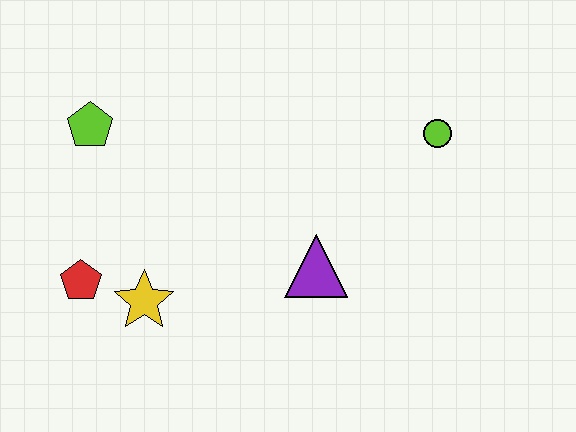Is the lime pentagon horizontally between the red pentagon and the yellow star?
Yes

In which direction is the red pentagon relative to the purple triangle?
The red pentagon is to the left of the purple triangle.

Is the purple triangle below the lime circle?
Yes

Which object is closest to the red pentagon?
The yellow star is closest to the red pentagon.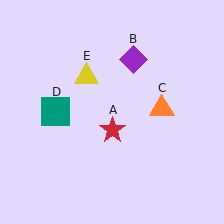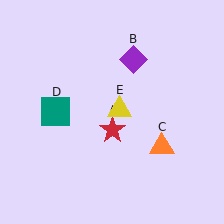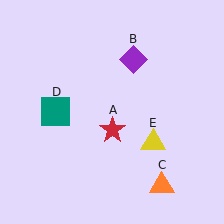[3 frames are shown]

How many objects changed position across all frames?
2 objects changed position: orange triangle (object C), yellow triangle (object E).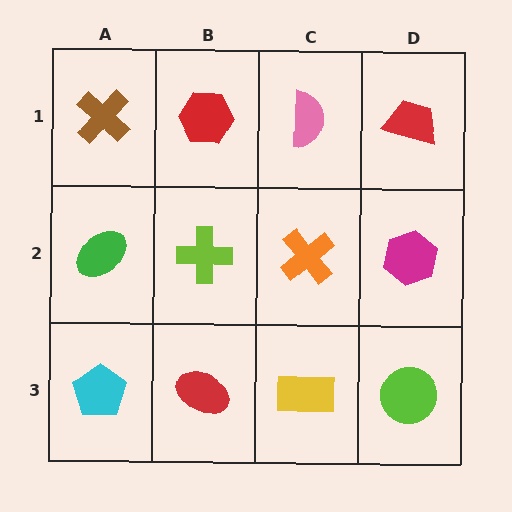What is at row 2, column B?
A lime cross.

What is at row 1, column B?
A red hexagon.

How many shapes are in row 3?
4 shapes.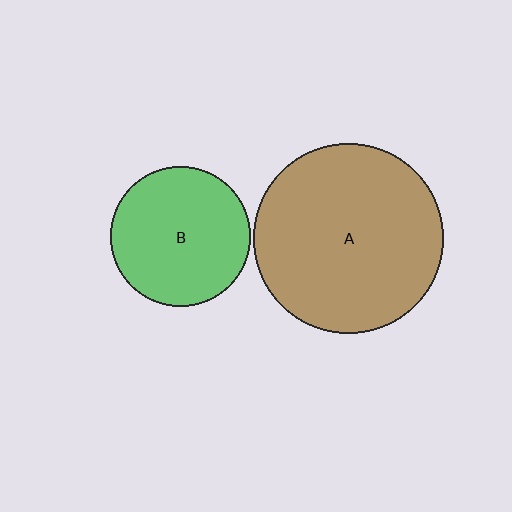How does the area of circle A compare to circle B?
Approximately 1.8 times.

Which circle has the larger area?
Circle A (brown).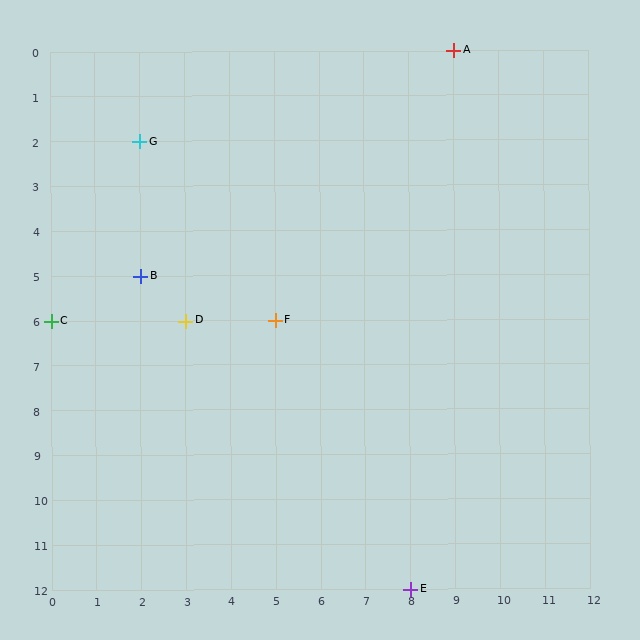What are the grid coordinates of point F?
Point F is at grid coordinates (5, 6).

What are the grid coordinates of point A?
Point A is at grid coordinates (9, 0).